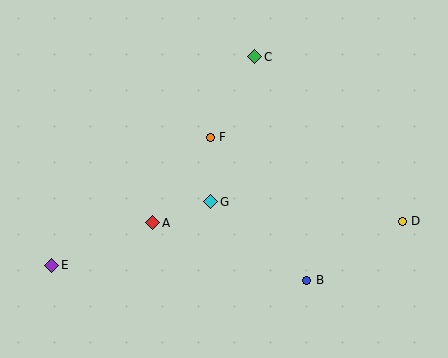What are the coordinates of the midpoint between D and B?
The midpoint between D and B is at (355, 251).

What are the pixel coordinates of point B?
Point B is at (307, 280).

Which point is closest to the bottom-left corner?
Point E is closest to the bottom-left corner.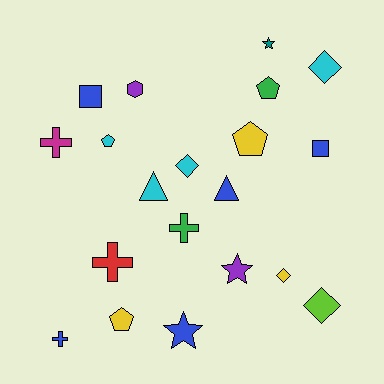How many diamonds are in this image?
There are 4 diamonds.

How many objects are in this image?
There are 20 objects.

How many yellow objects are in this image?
There are 3 yellow objects.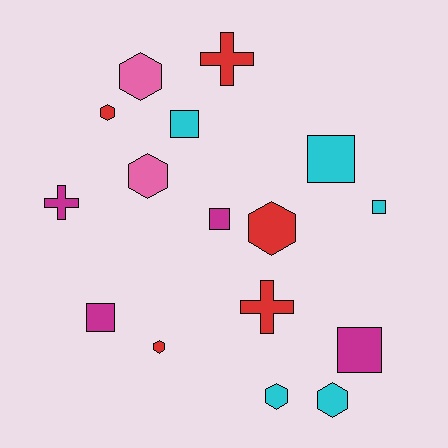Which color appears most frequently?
Cyan, with 5 objects.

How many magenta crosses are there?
There is 1 magenta cross.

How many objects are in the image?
There are 16 objects.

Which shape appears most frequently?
Hexagon, with 7 objects.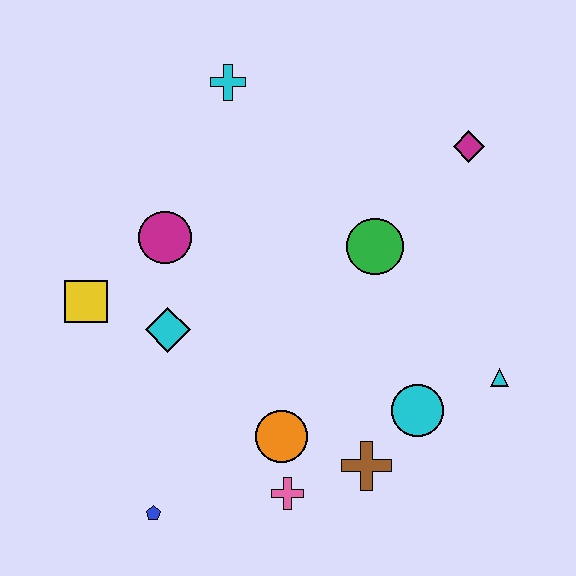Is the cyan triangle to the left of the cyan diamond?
No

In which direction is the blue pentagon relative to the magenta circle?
The blue pentagon is below the magenta circle.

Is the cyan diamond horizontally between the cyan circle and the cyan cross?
No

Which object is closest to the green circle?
The magenta diamond is closest to the green circle.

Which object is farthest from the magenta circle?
The cyan triangle is farthest from the magenta circle.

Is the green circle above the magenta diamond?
No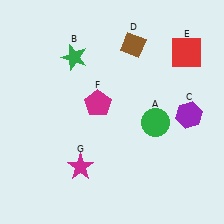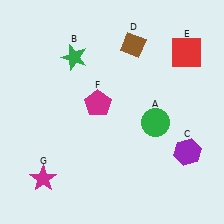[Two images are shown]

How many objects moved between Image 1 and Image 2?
2 objects moved between the two images.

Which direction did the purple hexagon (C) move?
The purple hexagon (C) moved down.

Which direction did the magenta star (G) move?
The magenta star (G) moved left.